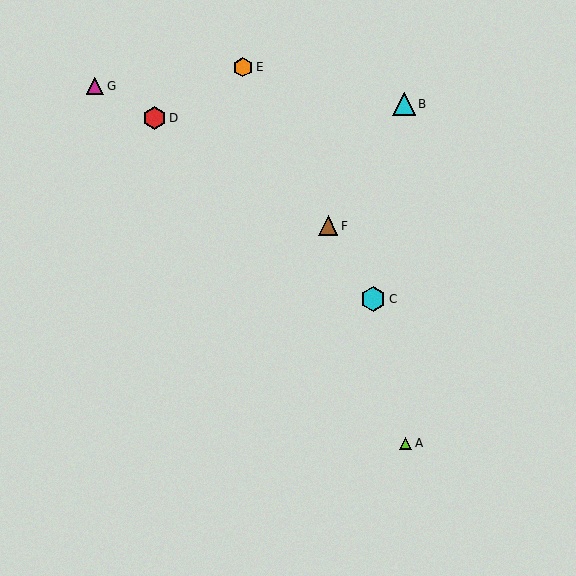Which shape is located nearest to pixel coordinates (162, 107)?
The red hexagon (labeled D) at (154, 118) is nearest to that location.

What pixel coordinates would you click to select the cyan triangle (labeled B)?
Click at (404, 104) to select the cyan triangle B.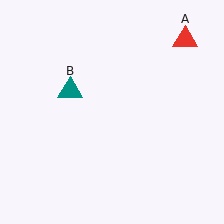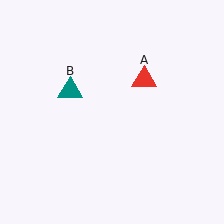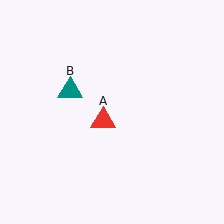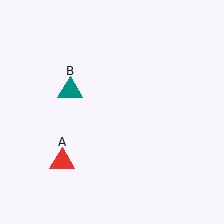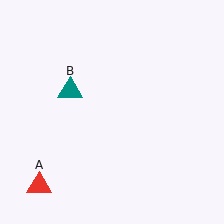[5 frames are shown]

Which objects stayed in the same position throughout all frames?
Teal triangle (object B) remained stationary.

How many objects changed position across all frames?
1 object changed position: red triangle (object A).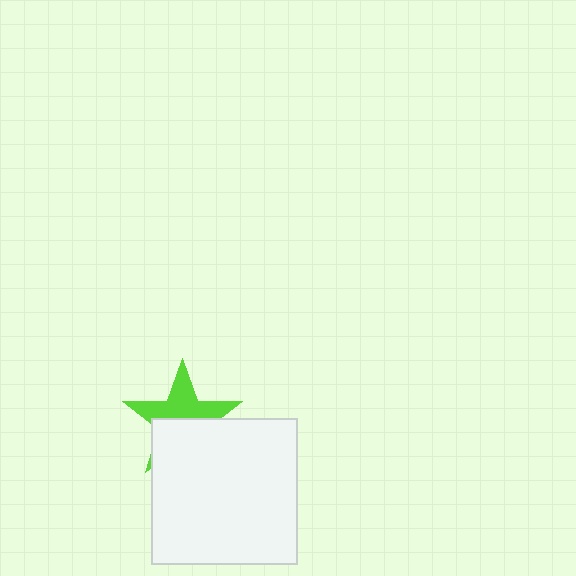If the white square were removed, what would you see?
You would see the complete lime star.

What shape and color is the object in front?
The object in front is a white square.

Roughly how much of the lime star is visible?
About half of it is visible (roughly 50%).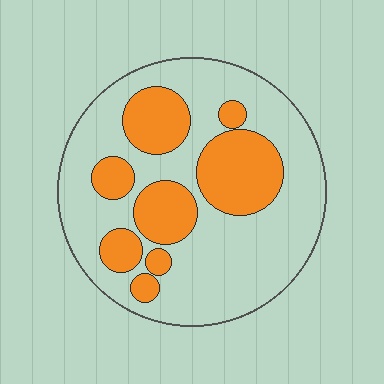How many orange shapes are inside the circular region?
8.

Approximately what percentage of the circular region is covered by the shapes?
Approximately 30%.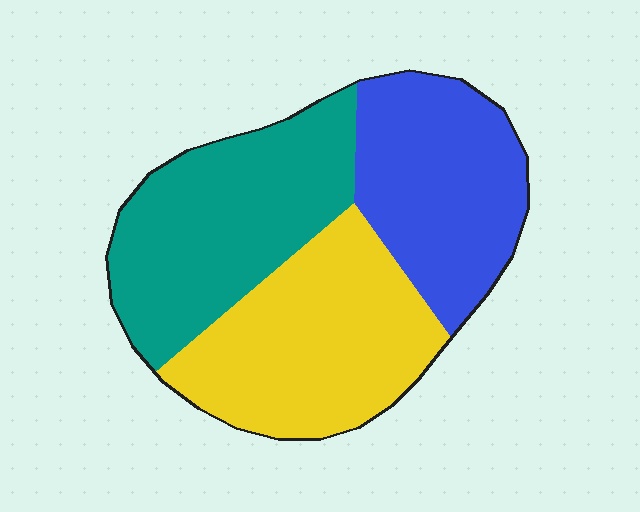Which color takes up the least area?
Blue, at roughly 30%.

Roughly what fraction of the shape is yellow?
Yellow takes up about one third (1/3) of the shape.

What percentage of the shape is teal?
Teal takes up between a quarter and a half of the shape.